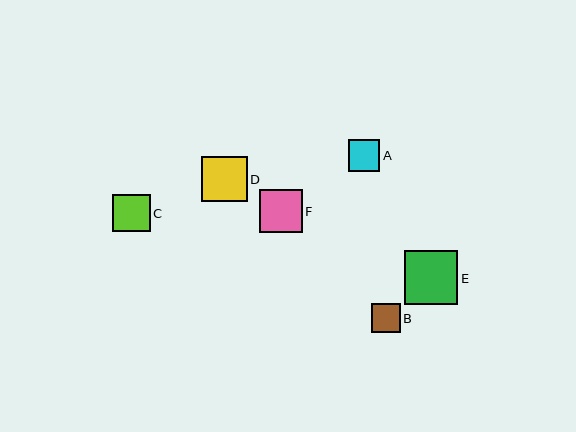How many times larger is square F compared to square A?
Square F is approximately 1.4 times the size of square A.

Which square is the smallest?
Square B is the smallest with a size of approximately 29 pixels.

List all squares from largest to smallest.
From largest to smallest: E, D, F, C, A, B.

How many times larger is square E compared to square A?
Square E is approximately 1.7 times the size of square A.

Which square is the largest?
Square E is the largest with a size of approximately 54 pixels.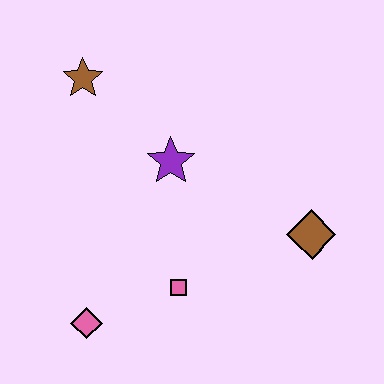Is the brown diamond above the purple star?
No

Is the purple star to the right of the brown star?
Yes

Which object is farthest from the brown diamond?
The brown star is farthest from the brown diamond.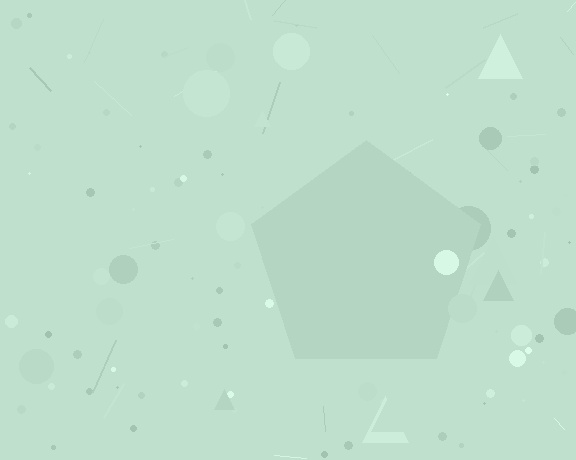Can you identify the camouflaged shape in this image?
The camouflaged shape is a pentagon.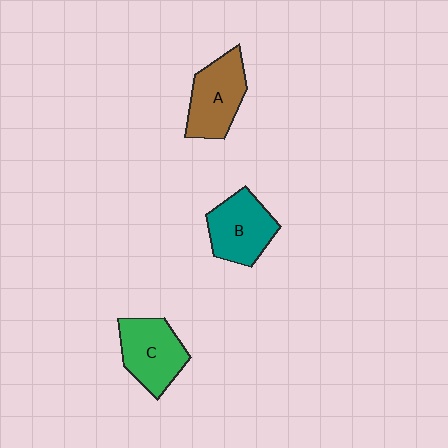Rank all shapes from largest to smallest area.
From largest to smallest: C (green), A (brown), B (teal).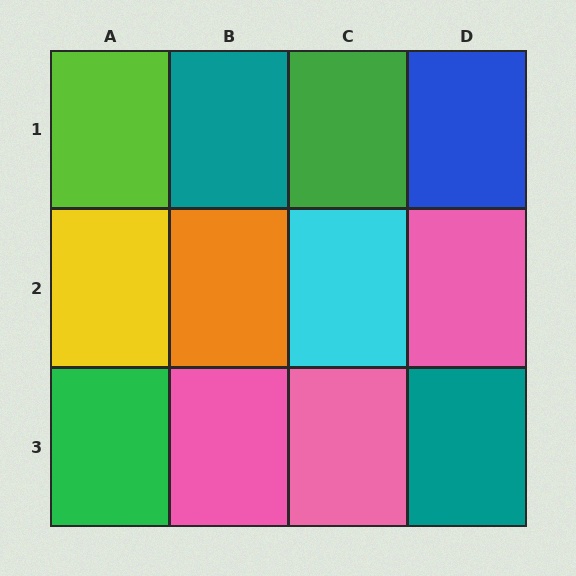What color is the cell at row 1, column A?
Lime.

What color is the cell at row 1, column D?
Blue.